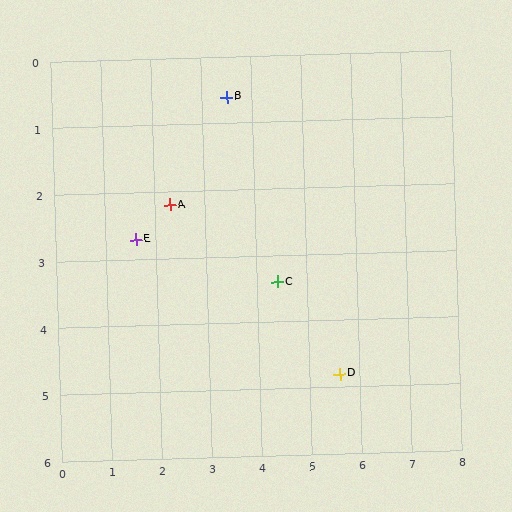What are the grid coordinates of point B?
Point B is at approximately (3.5, 0.6).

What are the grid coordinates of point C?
Point C is at approximately (4.4, 3.4).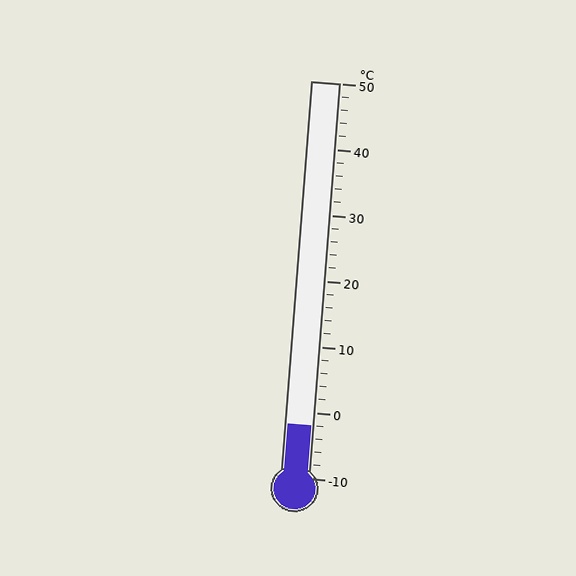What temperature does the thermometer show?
The thermometer shows approximately -2°C.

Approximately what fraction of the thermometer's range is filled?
The thermometer is filled to approximately 15% of its range.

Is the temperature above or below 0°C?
The temperature is below 0°C.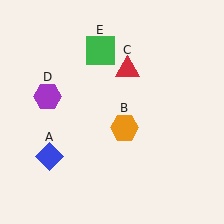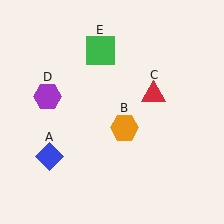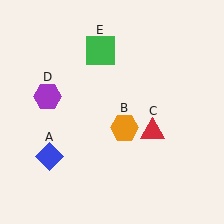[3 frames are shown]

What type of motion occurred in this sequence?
The red triangle (object C) rotated clockwise around the center of the scene.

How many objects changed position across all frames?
1 object changed position: red triangle (object C).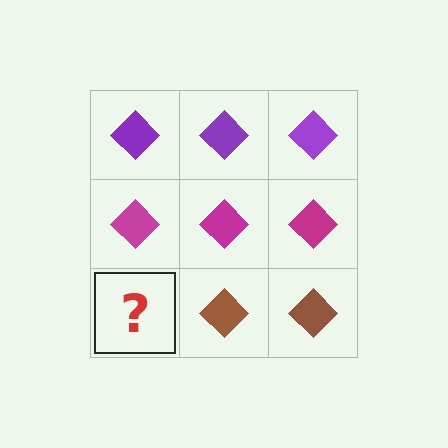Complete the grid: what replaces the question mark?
The question mark should be replaced with a brown diamond.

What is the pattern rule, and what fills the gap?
The rule is that each row has a consistent color. The gap should be filled with a brown diamond.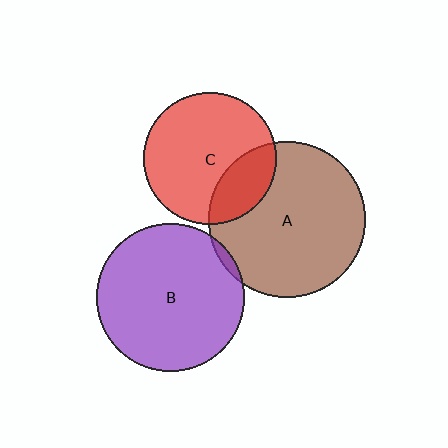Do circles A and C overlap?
Yes.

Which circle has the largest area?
Circle A (brown).